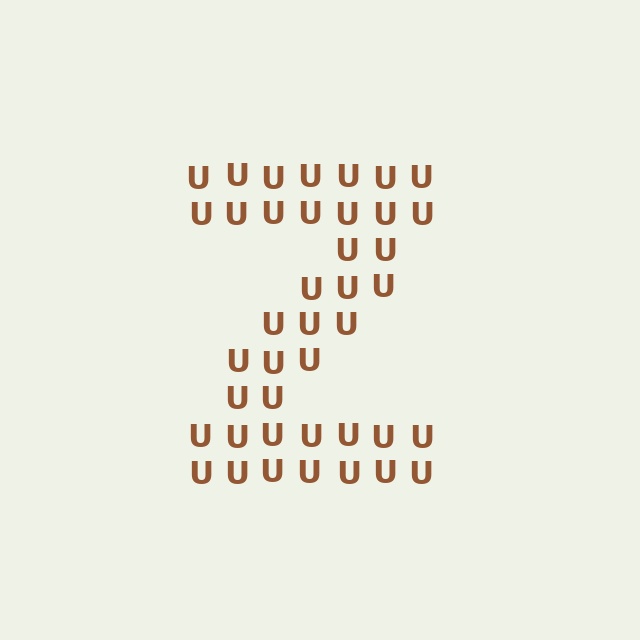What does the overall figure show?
The overall figure shows the letter Z.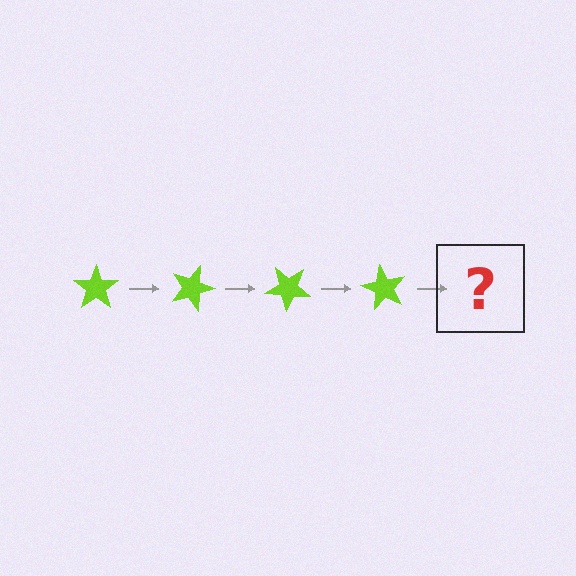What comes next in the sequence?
The next element should be a lime star rotated 80 degrees.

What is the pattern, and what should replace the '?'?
The pattern is that the star rotates 20 degrees each step. The '?' should be a lime star rotated 80 degrees.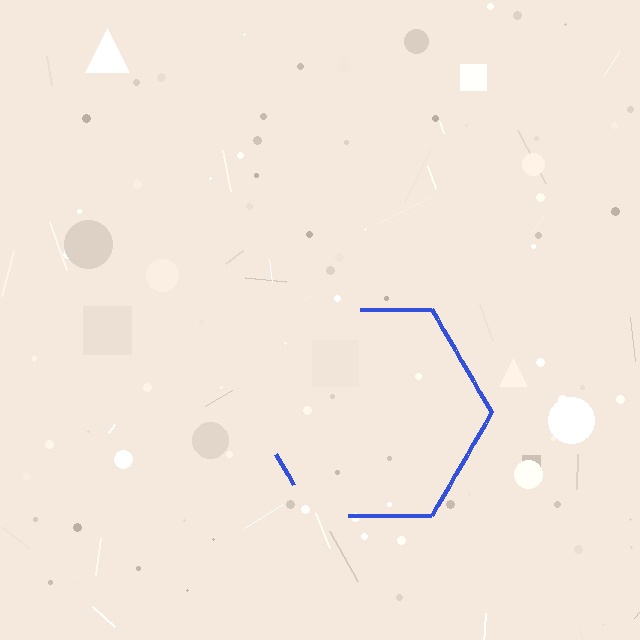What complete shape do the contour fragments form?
The contour fragments form a hexagon.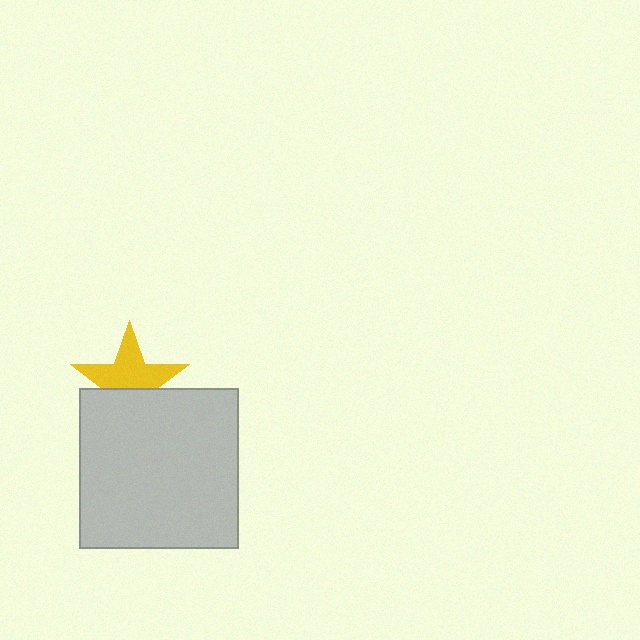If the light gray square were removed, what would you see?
You would see the complete yellow star.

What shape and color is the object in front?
The object in front is a light gray square.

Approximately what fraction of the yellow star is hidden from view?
Roughly 40% of the yellow star is hidden behind the light gray square.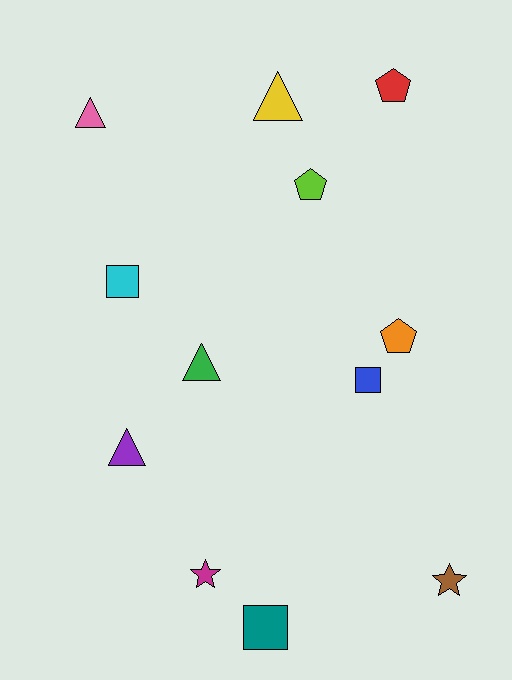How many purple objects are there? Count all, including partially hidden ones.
There is 1 purple object.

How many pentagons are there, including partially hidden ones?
There are 3 pentagons.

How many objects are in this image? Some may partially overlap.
There are 12 objects.